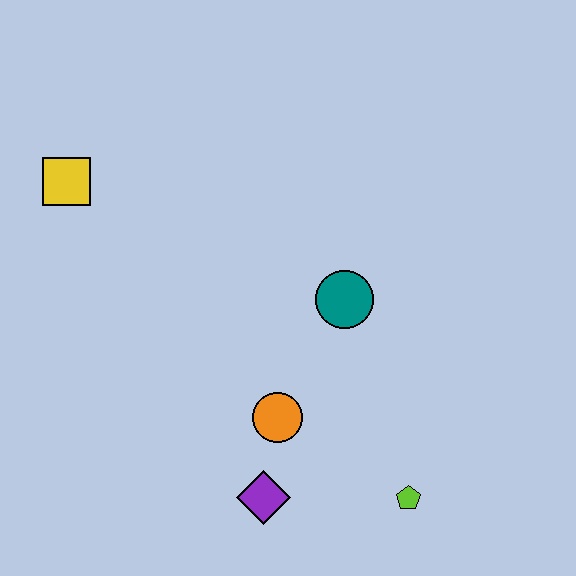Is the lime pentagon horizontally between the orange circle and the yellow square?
No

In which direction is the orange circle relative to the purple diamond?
The orange circle is above the purple diamond.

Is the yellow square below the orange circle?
No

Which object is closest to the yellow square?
The teal circle is closest to the yellow square.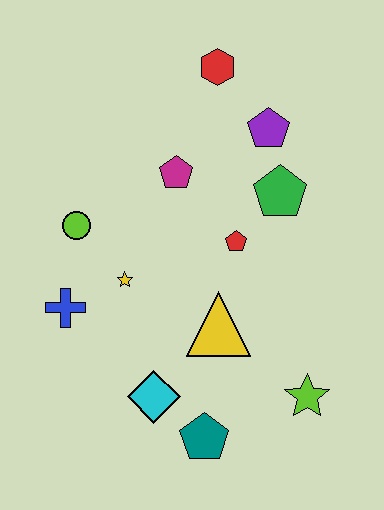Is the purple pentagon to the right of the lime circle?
Yes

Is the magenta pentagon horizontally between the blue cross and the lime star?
Yes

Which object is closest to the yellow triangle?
The red pentagon is closest to the yellow triangle.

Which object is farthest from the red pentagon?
The teal pentagon is farthest from the red pentagon.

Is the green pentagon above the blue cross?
Yes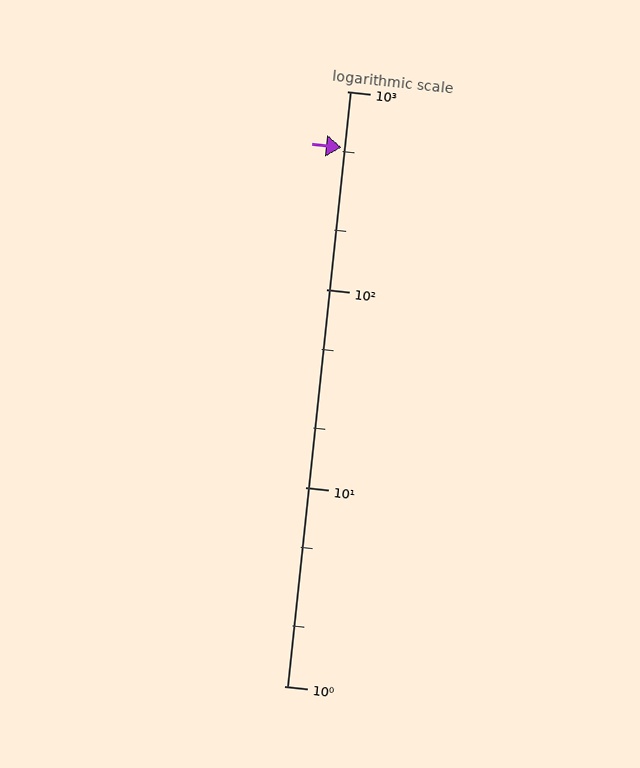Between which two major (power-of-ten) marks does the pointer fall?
The pointer is between 100 and 1000.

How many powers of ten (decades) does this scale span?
The scale spans 3 decades, from 1 to 1000.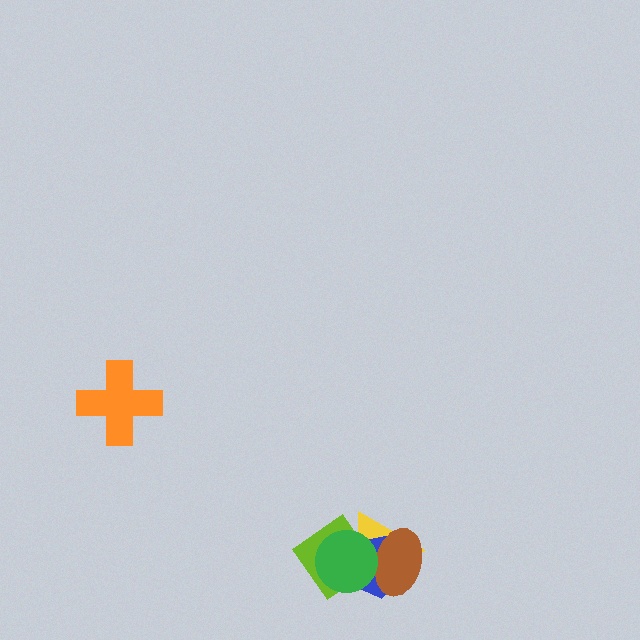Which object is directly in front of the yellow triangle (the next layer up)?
The blue pentagon is directly in front of the yellow triangle.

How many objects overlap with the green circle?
4 objects overlap with the green circle.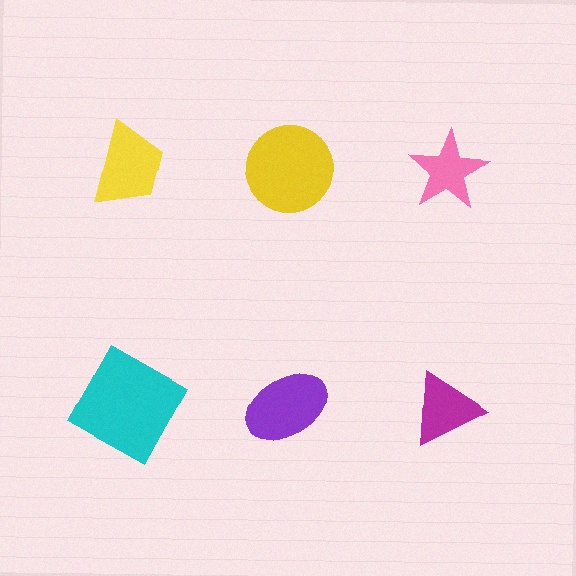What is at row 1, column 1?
A yellow trapezoid.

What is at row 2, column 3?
A magenta triangle.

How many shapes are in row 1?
3 shapes.